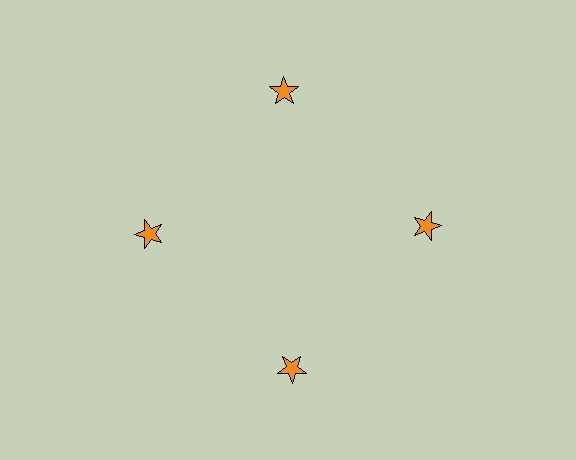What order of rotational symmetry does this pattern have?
This pattern has 4-fold rotational symmetry.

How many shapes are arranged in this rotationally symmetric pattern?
There are 4 shapes, arranged in 4 groups of 1.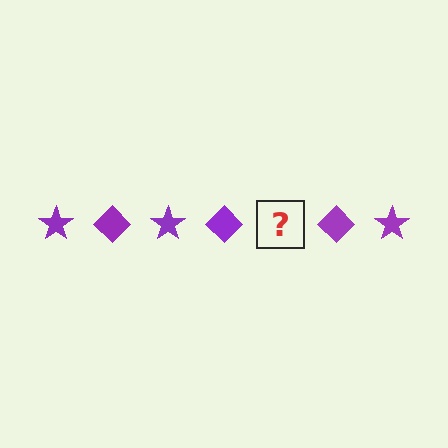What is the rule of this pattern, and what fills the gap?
The rule is that the pattern cycles through star, diamond shapes in purple. The gap should be filled with a purple star.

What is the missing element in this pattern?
The missing element is a purple star.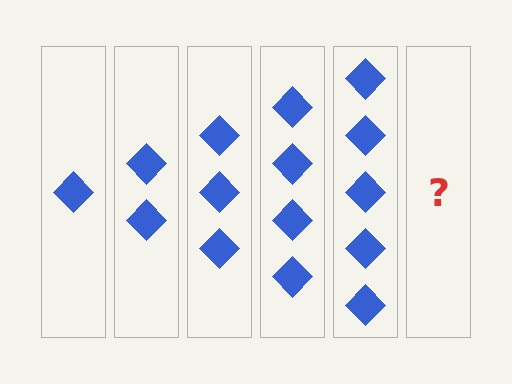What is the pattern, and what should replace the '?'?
The pattern is that each step adds one more diamond. The '?' should be 6 diamonds.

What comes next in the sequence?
The next element should be 6 diamonds.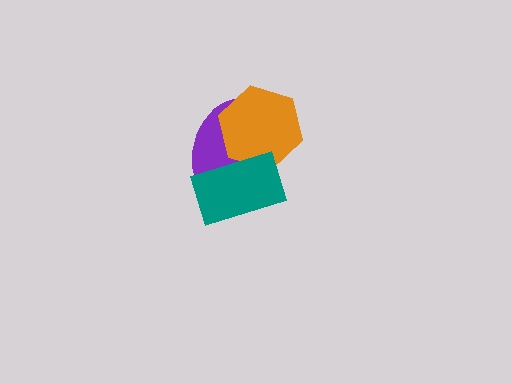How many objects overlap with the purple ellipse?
2 objects overlap with the purple ellipse.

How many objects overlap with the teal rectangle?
2 objects overlap with the teal rectangle.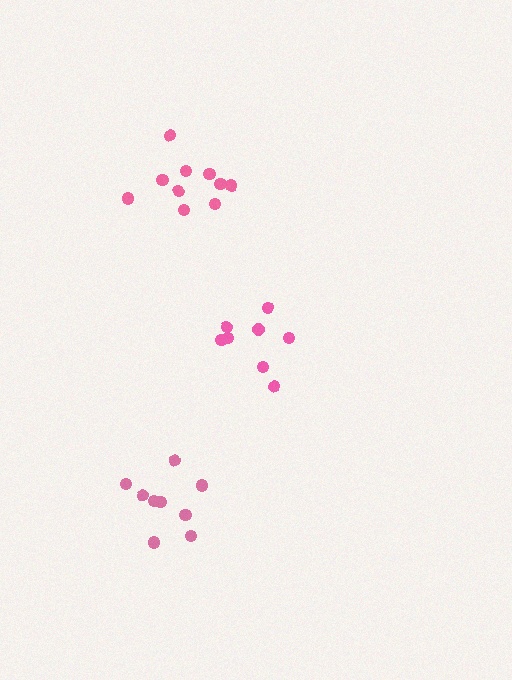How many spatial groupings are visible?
There are 3 spatial groupings.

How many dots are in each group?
Group 1: 8 dots, Group 2: 10 dots, Group 3: 9 dots (27 total).